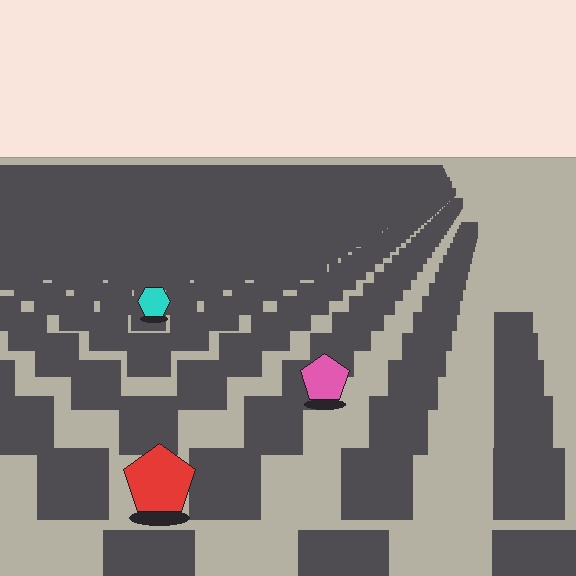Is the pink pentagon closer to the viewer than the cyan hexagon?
Yes. The pink pentagon is closer — you can tell from the texture gradient: the ground texture is coarser near it.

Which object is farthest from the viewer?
The cyan hexagon is farthest from the viewer. It appears smaller and the ground texture around it is denser.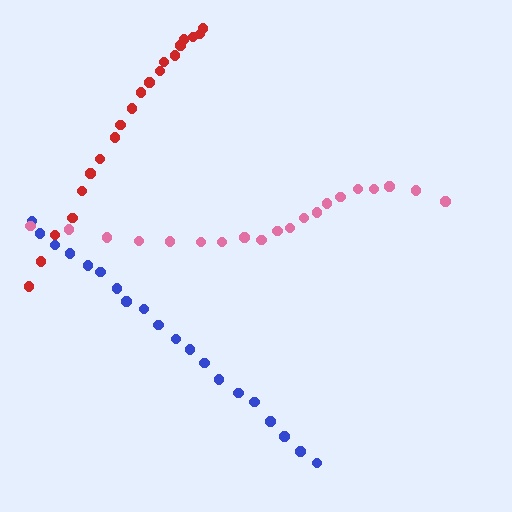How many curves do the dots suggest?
There are 3 distinct paths.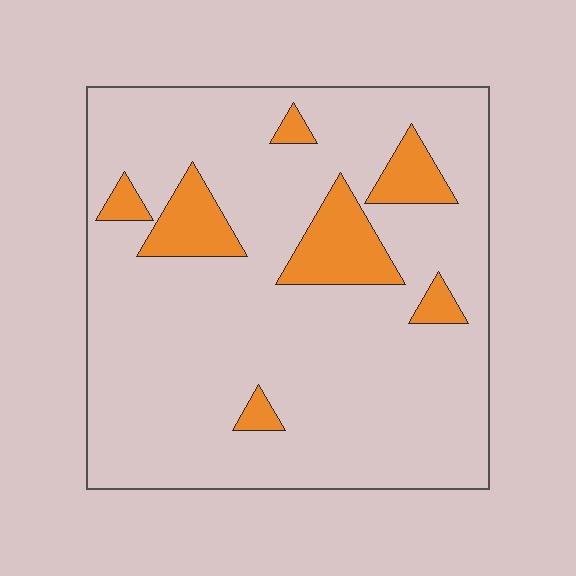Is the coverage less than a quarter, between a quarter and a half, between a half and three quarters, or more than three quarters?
Less than a quarter.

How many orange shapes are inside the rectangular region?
7.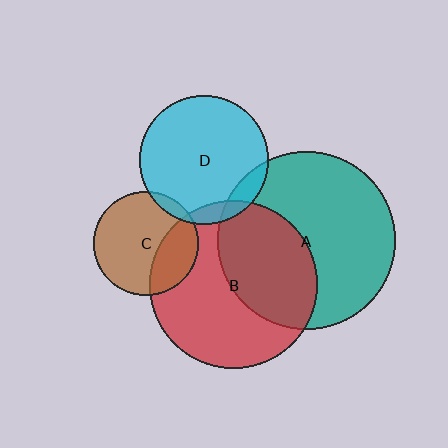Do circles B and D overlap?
Yes.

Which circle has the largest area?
Circle A (teal).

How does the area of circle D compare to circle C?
Approximately 1.5 times.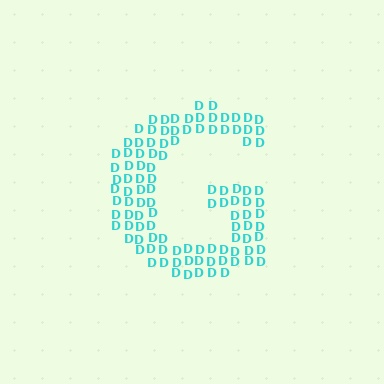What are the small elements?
The small elements are letter D's.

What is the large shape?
The large shape is the letter G.